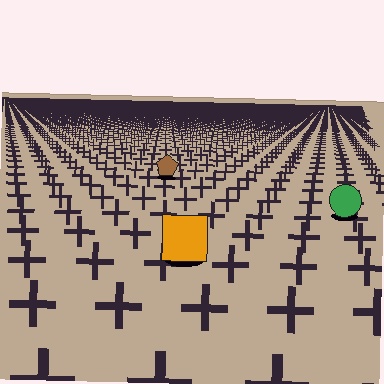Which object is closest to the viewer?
The orange square is closest. The texture marks near it are larger and more spread out.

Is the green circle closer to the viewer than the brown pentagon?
Yes. The green circle is closer — you can tell from the texture gradient: the ground texture is coarser near it.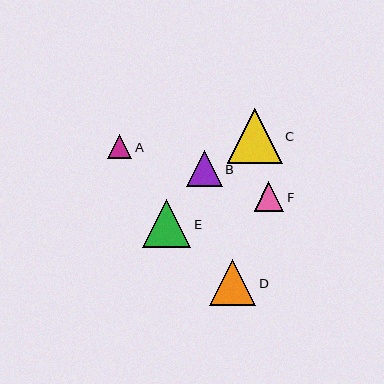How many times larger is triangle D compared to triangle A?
Triangle D is approximately 1.9 times the size of triangle A.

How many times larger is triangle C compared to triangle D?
Triangle C is approximately 1.2 times the size of triangle D.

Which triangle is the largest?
Triangle C is the largest with a size of approximately 55 pixels.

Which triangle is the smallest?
Triangle A is the smallest with a size of approximately 24 pixels.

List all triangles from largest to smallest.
From largest to smallest: C, E, D, B, F, A.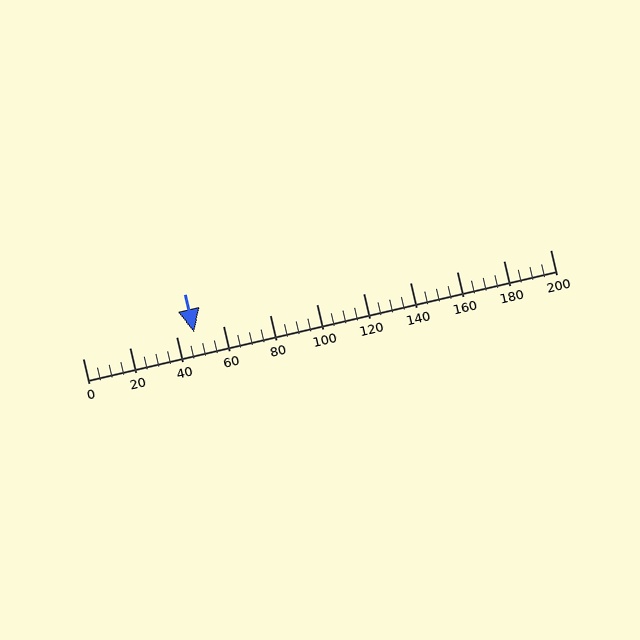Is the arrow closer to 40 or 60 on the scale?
The arrow is closer to 40.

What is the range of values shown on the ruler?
The ruler shows values from 0 to 200.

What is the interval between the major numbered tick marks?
The major tick marks are spaced 20 units apart.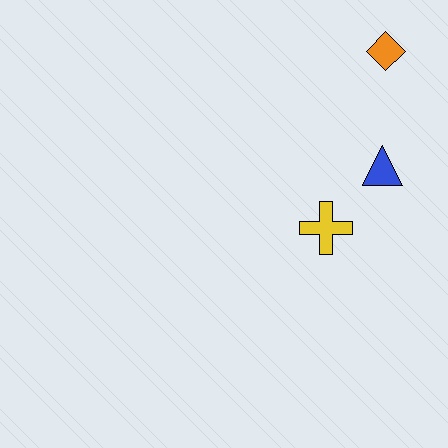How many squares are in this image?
There are no squares.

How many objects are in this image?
There are 3 objects.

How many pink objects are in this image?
There are no pink objects.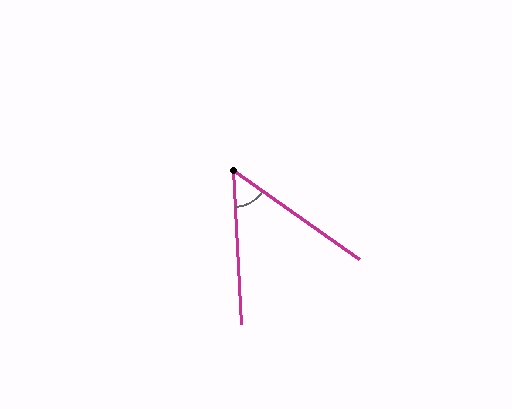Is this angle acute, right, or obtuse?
It is acute.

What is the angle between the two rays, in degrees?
Approximately 52 degrees.